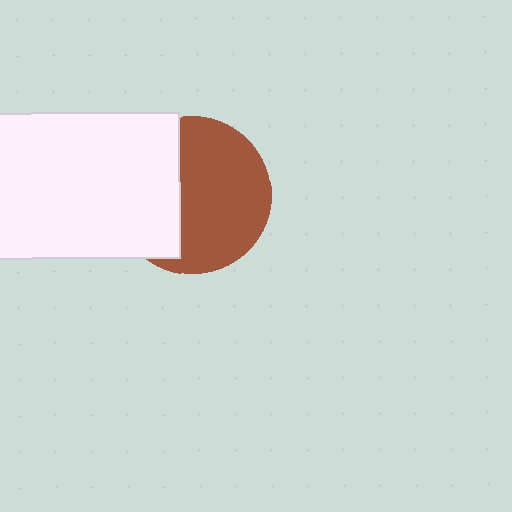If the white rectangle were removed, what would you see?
You would see the complete brown circle.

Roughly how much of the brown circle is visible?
About half of it is visible (roughly 61%).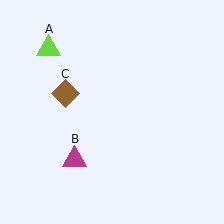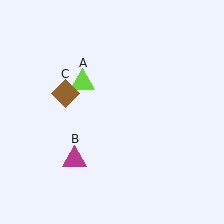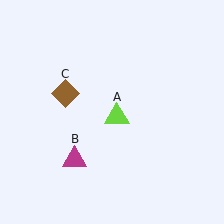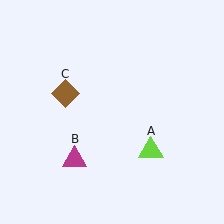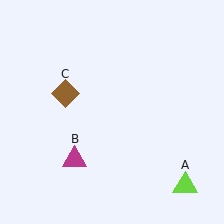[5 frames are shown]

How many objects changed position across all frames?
1 object changed position: lime triangle (object A).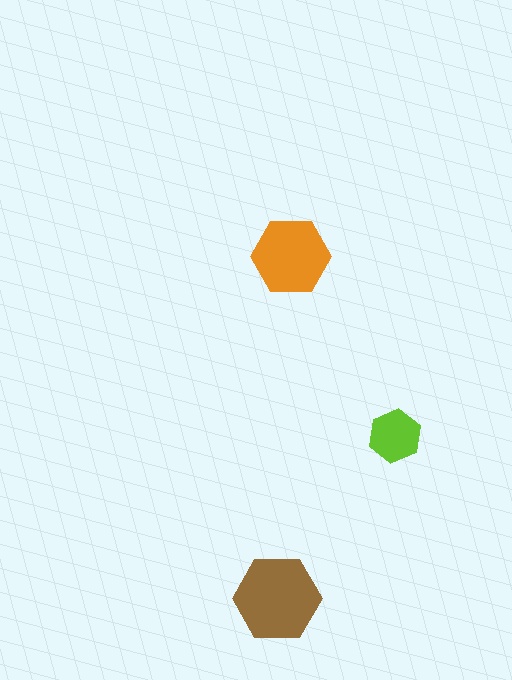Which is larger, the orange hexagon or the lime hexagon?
The orange one.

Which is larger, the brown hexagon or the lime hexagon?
The brown one.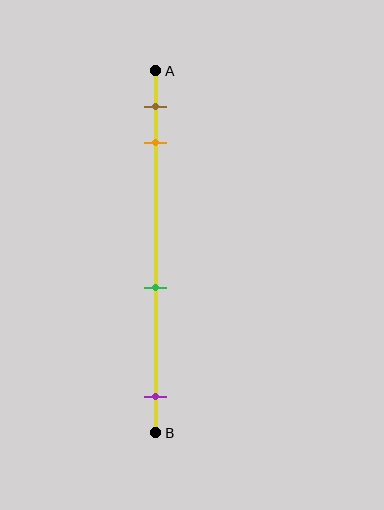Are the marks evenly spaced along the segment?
No, the marks are not evenly spaced.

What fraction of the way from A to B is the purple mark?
The purple mark is approximately 90% (0.9) of the way from A to B.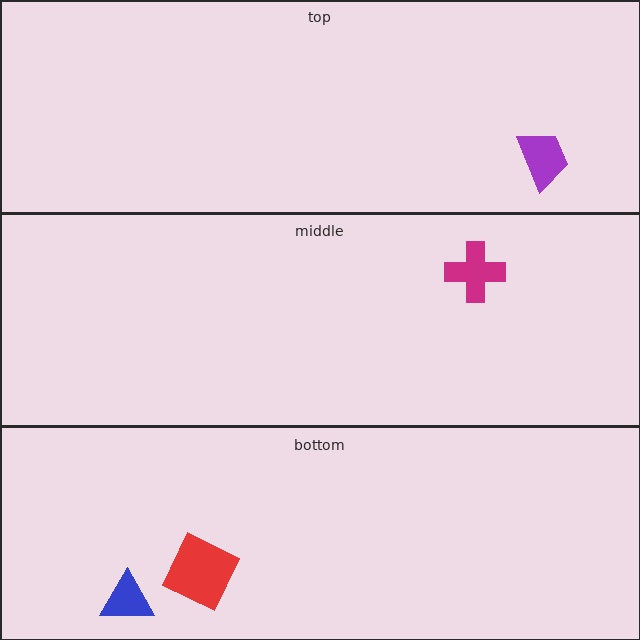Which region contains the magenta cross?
The middle region.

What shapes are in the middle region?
The magenta cross.